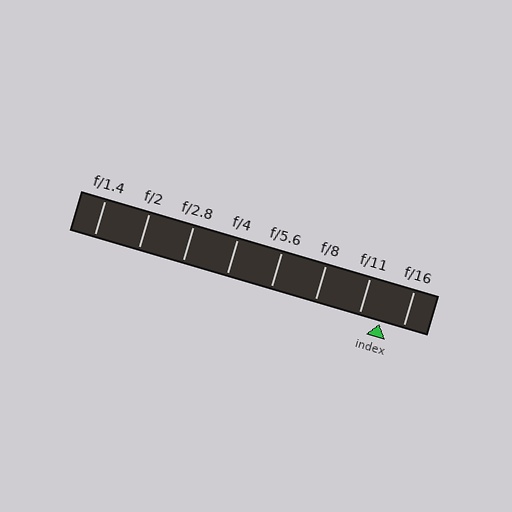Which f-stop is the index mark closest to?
The index mark is closest to f/11.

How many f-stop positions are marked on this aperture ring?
There are 8 f-stop positions marked.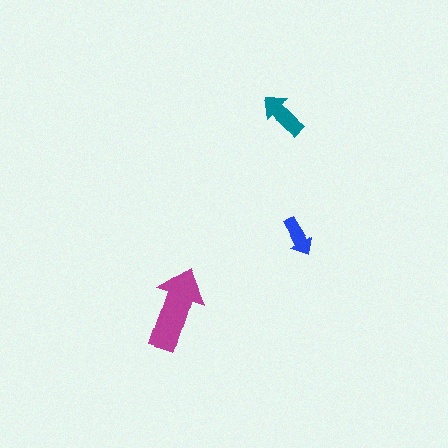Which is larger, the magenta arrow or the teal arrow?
The magenta one.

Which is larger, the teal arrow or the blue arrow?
The teal one.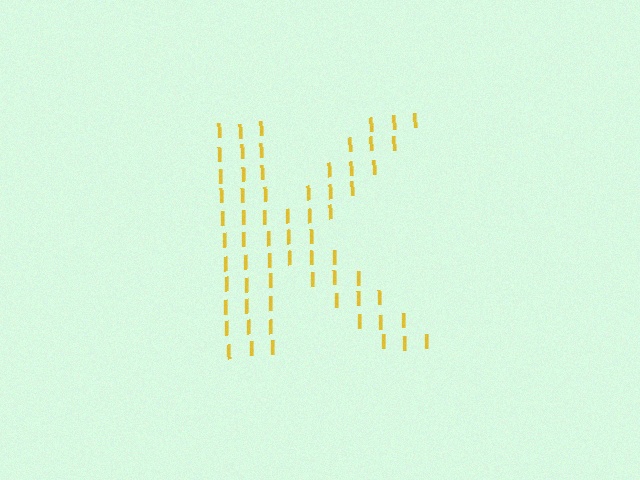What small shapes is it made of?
It is made of small letter I's.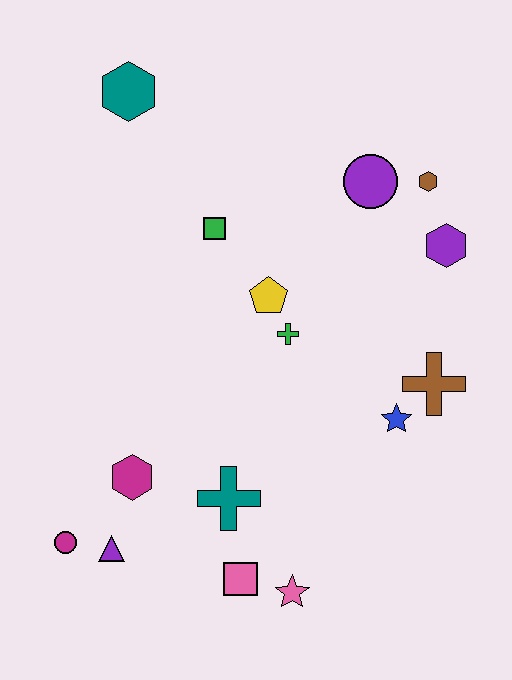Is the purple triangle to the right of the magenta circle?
Yes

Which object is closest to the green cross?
The yellow pentagon is closest to the green cross.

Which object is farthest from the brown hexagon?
The magenta circle is farthest from the brown hexagon.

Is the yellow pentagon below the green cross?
No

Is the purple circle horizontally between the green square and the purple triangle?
No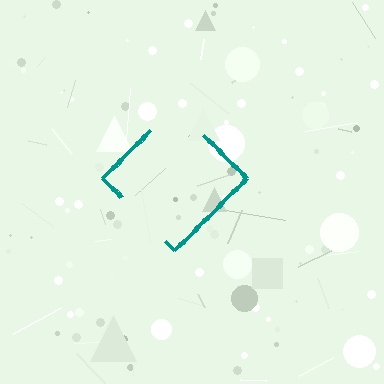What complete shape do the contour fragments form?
The contour fragments form a diamond.